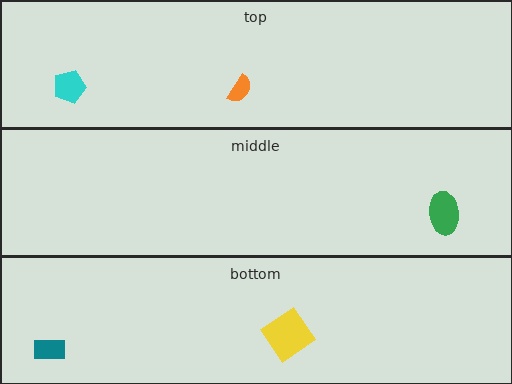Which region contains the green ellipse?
The middle region.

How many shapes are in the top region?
2.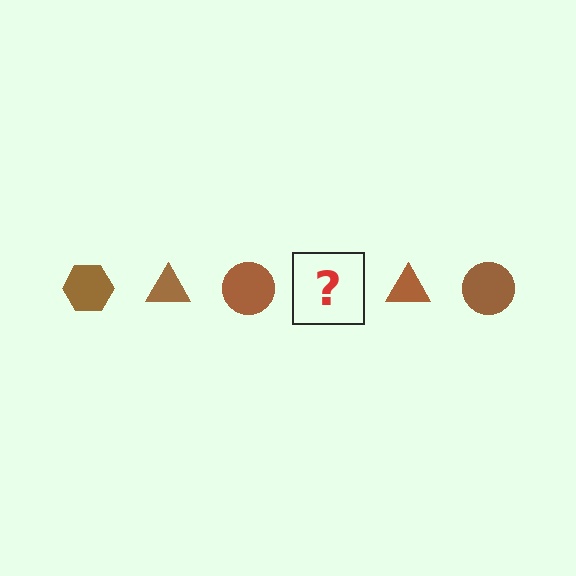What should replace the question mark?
The question mark should be replaced with a brown hexagon.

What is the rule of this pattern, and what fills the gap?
The rule is that the pattern cycles through hexagon, triangle, circle shapes in brown. The gap should be filled with a brown hexagon.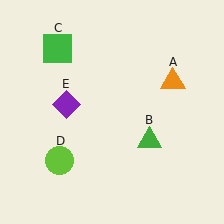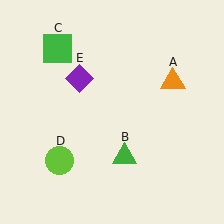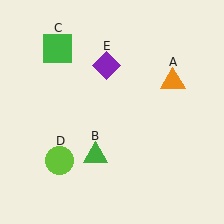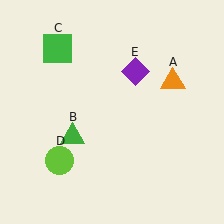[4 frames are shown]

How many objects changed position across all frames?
2 objects changed position: green triangle (object B), purple diamond (object E).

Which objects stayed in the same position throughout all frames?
Orange triangle (object A) and green square (object C) and lime circle (object D) remained stationary.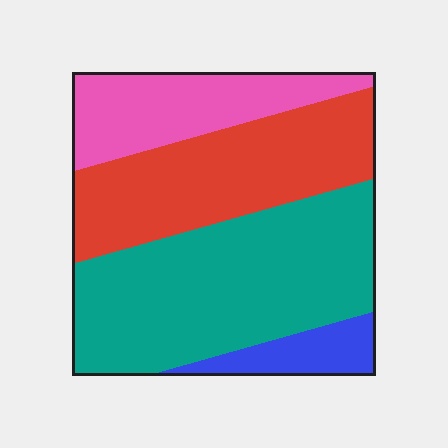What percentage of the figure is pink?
Pink covers roughly 20% of the figure.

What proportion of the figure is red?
Red covers 30% of the figure.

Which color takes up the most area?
Teal, at roughly 45%.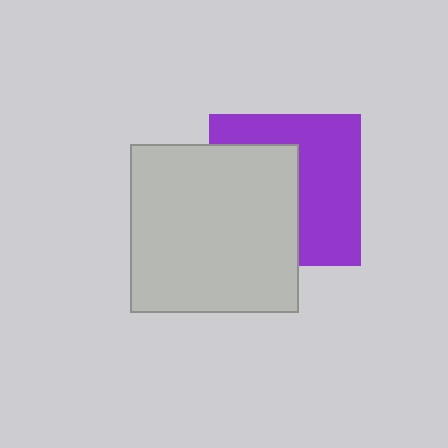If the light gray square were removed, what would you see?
You would see the complete purple square.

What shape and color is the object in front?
The object in front is a light gray square.